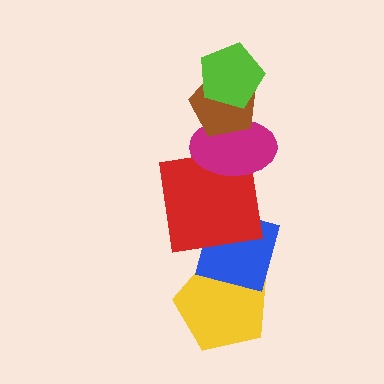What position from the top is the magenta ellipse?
The magenta ellipse is 3rd from the top.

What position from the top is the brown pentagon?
The brown pentagon is 2nd from the top.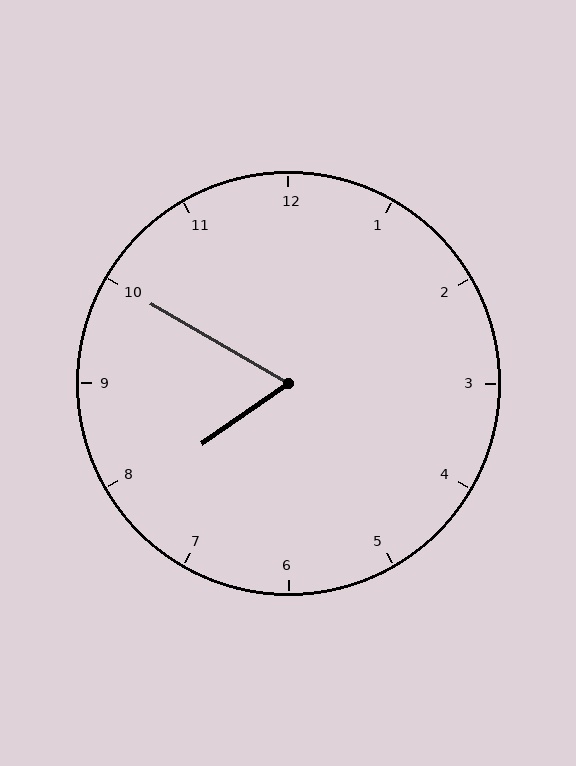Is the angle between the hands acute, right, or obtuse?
It is acute.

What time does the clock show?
7:50.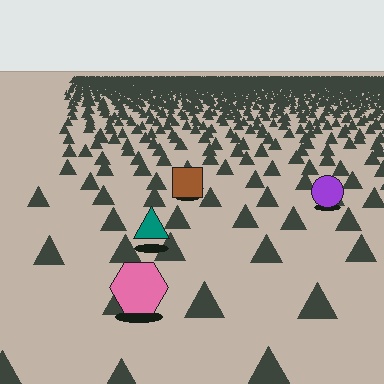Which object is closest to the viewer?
The pink hexagon is closest. The texture marks near it are larger and more spread out.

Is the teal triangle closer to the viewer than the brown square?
Yes. The teal triangle is closer — you can tell from the texture gradient: the ground texture is coarser near it.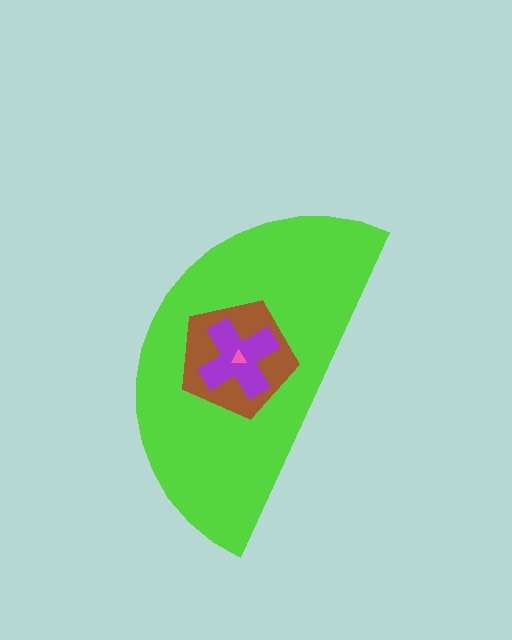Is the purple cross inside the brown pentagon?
Yes.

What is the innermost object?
The pink triangle.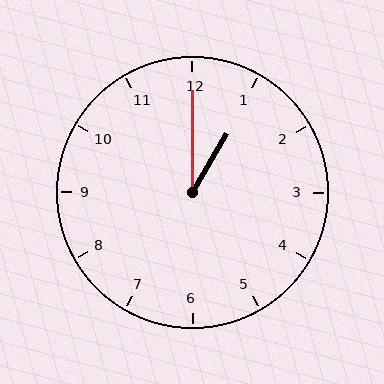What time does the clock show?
1:00.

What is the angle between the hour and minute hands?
Approximately 30 degrees.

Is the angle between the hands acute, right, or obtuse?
It is acute.